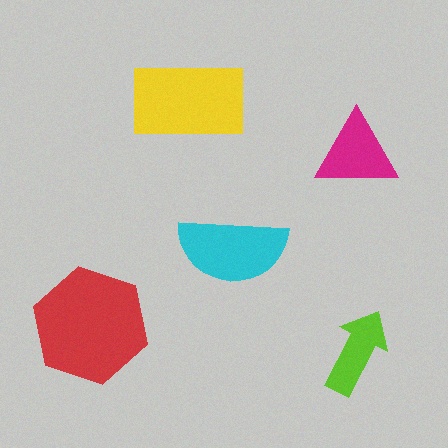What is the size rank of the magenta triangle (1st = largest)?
4th.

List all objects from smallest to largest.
The lime arrow, the magenta triangle, the cyan semicircle, the yellow rectangle, the red hexagon.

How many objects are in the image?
There are 5 objects in the image.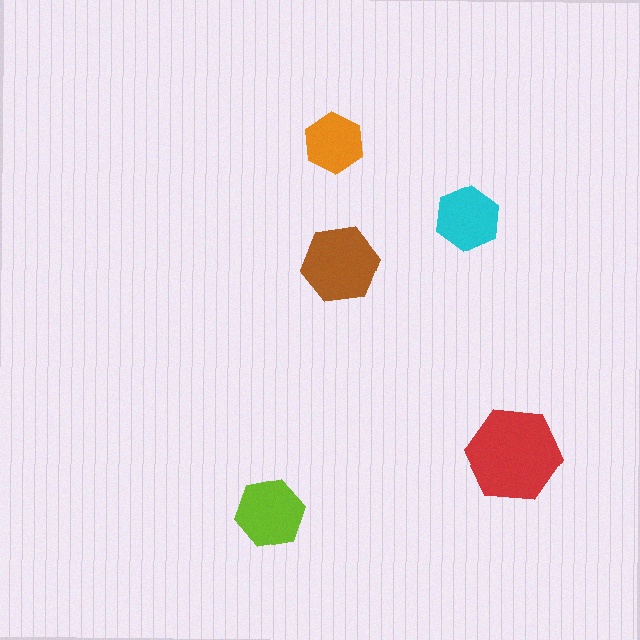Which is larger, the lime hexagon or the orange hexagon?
The lime one.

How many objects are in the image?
There are 5 objects in the image.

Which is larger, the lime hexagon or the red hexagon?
The red one.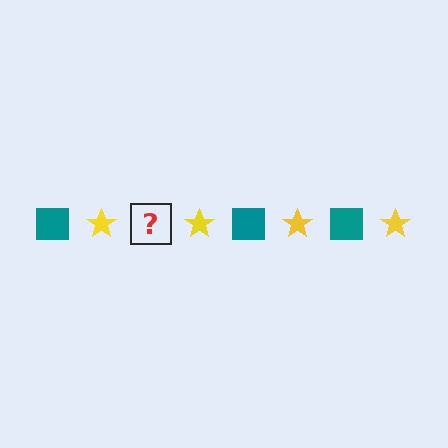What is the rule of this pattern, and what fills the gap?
The rule is that the pattern alternates between teal square and yellow star. The gap should be filled with a teal square.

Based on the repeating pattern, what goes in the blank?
The blank should be a teal square.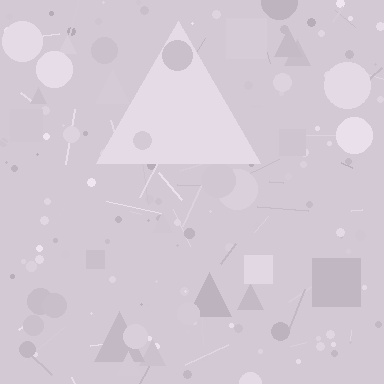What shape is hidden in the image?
A triangle is hidden in the image.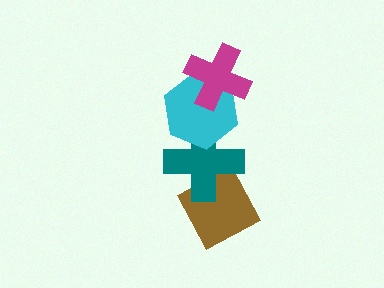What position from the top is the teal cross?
The teal cross is 3rd from the top.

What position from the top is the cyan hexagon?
The cyan hexagon is 2nd from the top.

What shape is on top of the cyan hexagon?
The magenta cross is on top of the cyan hexagon.